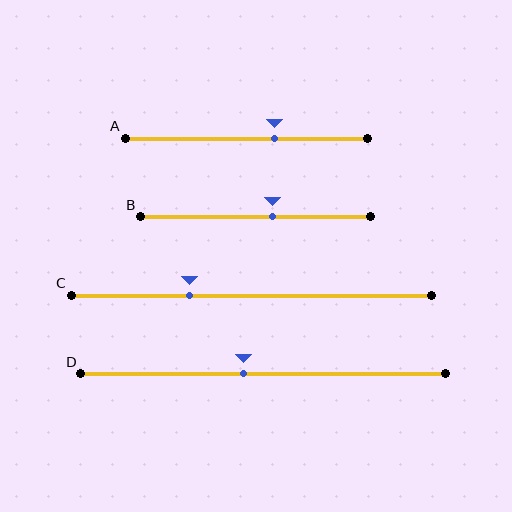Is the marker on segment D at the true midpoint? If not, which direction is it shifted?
No, the marker on segment D is shifted to the left by about 6% of the segment length.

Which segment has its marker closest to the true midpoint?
Segment D has its marker closest to the true midpoint.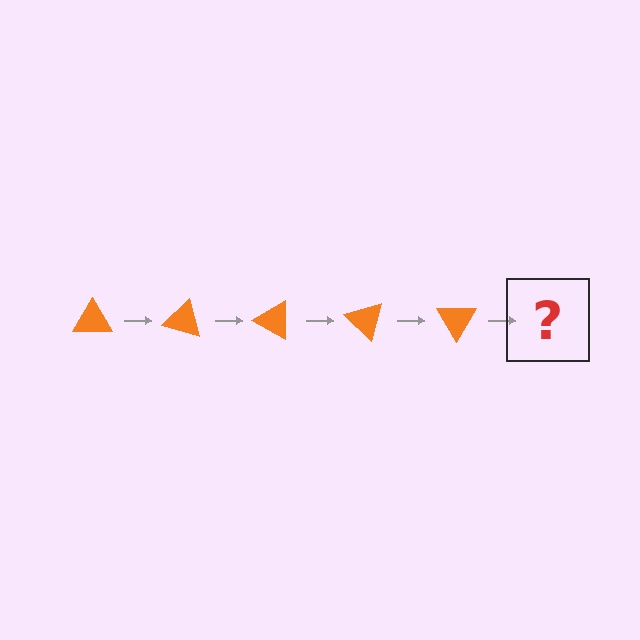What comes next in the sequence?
The next element should be an orange triangle rotated 75 degrees.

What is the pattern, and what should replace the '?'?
The pattern is that the triangle rotates 15 degrees each step. The '?' should be an orange triangle rotated 75 degrees.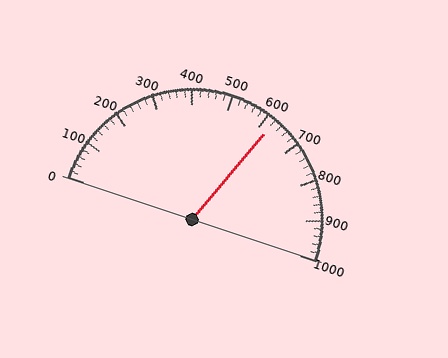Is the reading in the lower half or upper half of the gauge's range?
The reading is in the upper half of the range (0 to 1000).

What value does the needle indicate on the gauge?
The needle indicates approximately 620.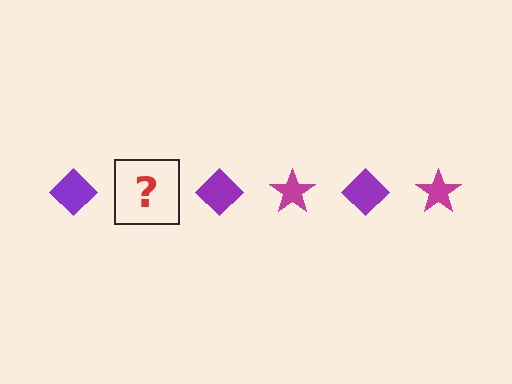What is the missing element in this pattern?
The missing element is a magenta star.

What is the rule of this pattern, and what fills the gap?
The rule is that the pattern alternates between purple diamond and magenta star. The gap should be filled with a magenta star.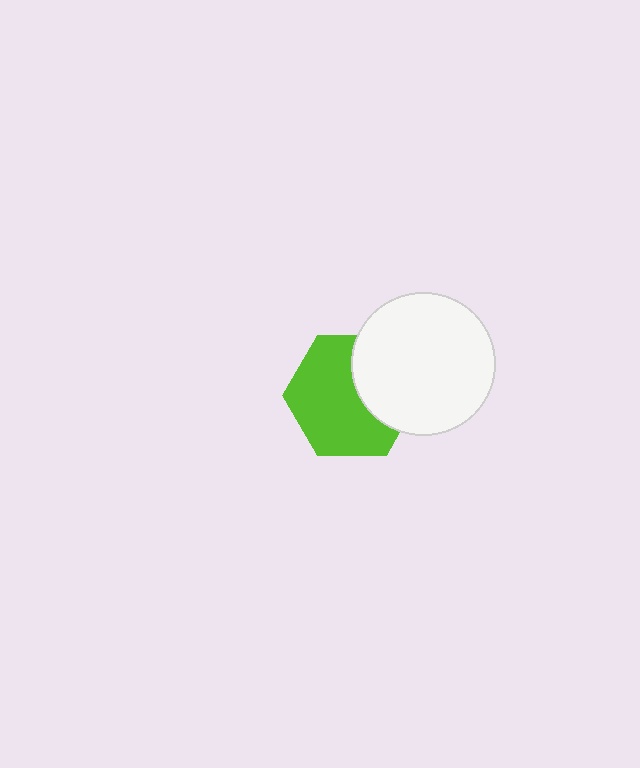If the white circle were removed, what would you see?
You would see the complete lime hexagon.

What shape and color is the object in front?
The object in front is a white circle.